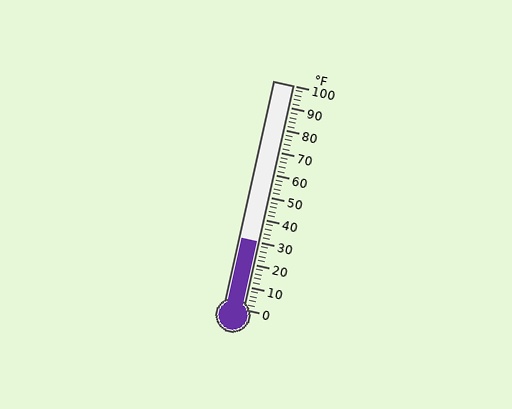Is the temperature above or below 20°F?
The temperature is above 20°F.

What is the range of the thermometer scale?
The thermometer scale ranges from 0°F to 100°F.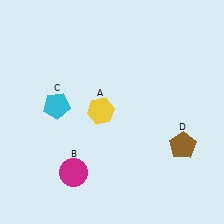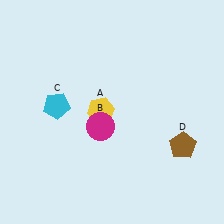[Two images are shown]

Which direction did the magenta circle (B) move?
The magenta circle (B) moved up.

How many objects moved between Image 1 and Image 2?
1 object moved between the two images.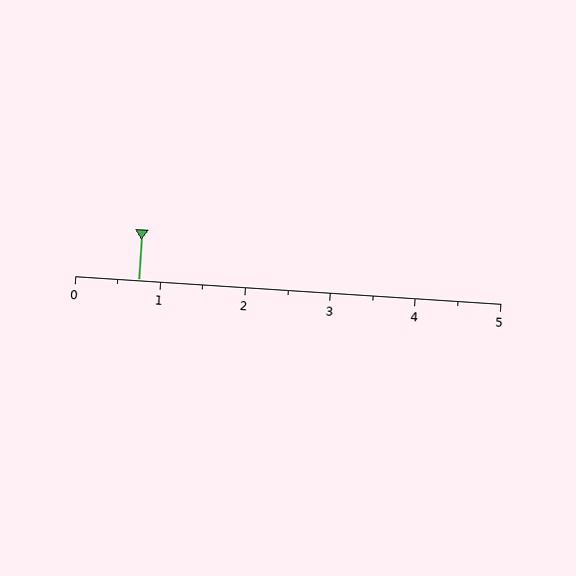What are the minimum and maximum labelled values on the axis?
The axis runs from 0 to 5.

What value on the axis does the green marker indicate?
The marker indicates approximately 0.8.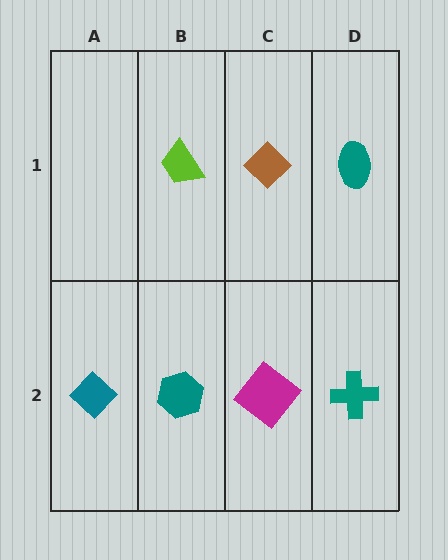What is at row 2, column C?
A magenta diamond.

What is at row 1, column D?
A teal ellipse.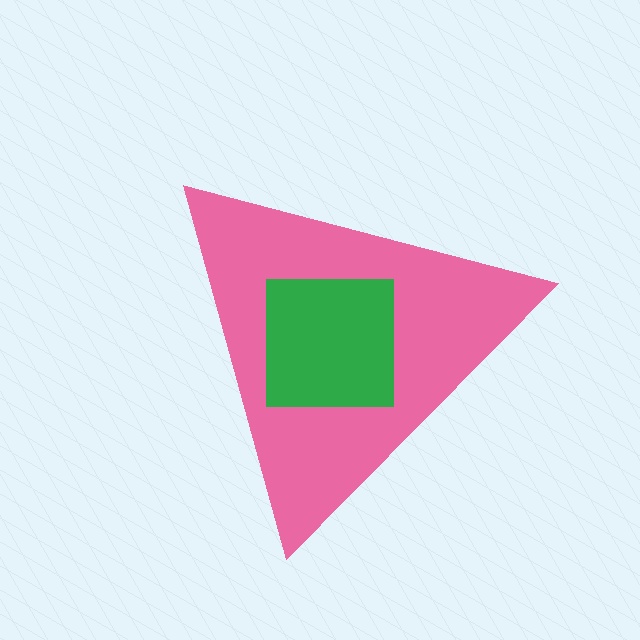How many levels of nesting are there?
2.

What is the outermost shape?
The pink triangle.